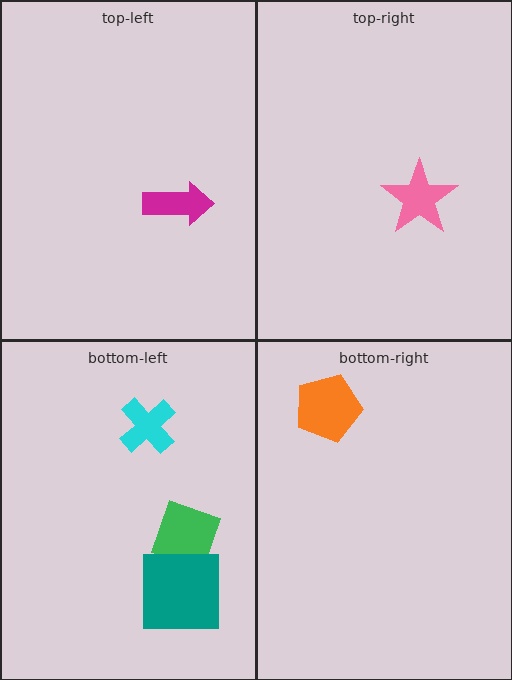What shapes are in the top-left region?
The magenta arrow.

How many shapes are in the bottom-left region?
3.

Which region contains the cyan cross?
The bottom-left region.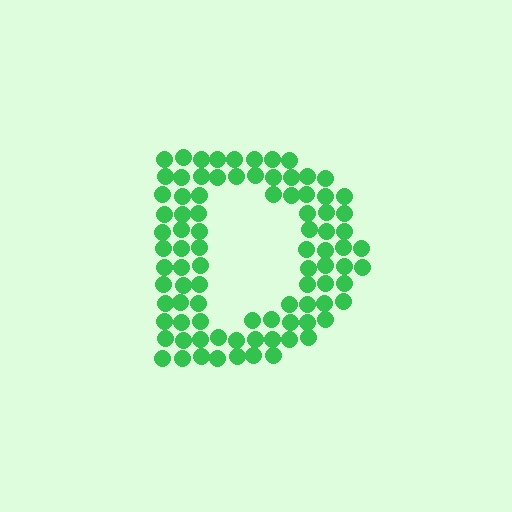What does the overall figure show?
The overall figure shows the letter D.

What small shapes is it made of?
It is made of small circles.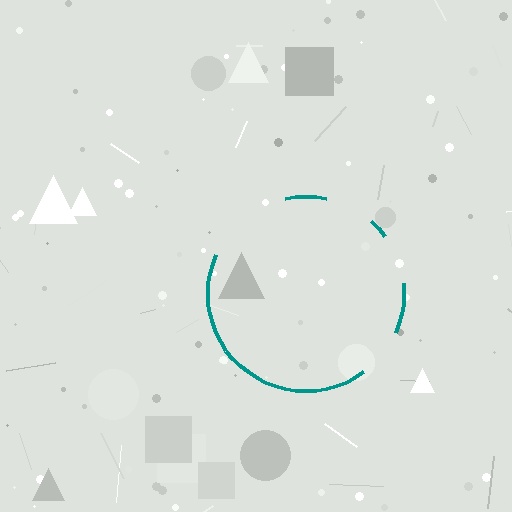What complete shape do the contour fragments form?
The contour fragments form a circle.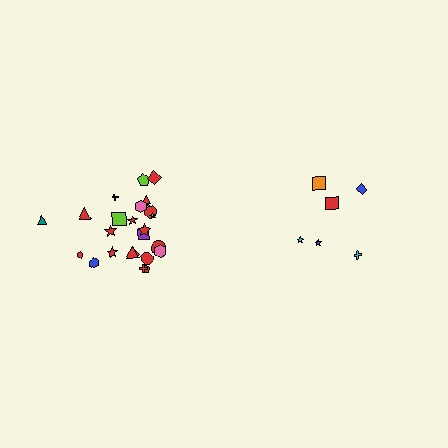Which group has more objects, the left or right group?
The left group.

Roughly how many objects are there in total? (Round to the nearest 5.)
Roughly 30 objects in total.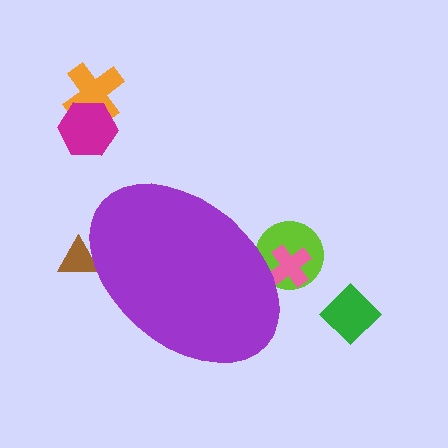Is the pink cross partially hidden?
Yes, the pink cross is partially hidden behind the purple ellipse.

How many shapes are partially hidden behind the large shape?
3 shapes are partially hidden.